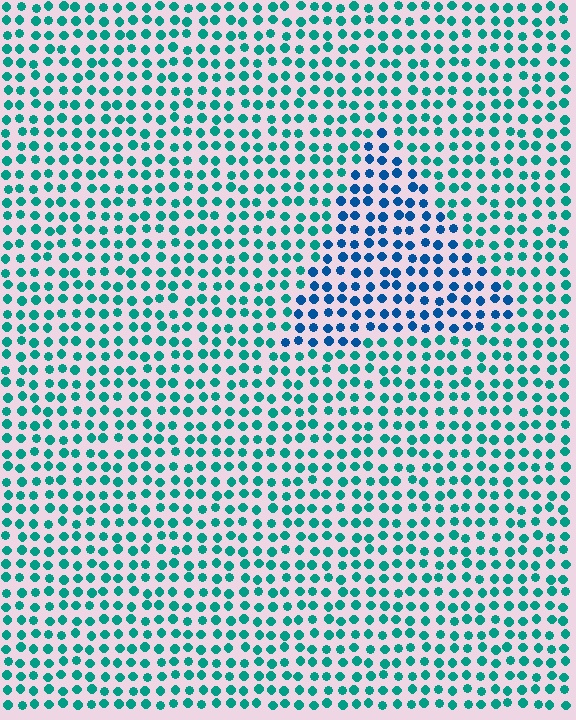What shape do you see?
I see a triangle.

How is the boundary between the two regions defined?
The boundary is defined purely by a slight shift in hue (about 38 degrees). Spacing, size, and orientation are identical on both sides.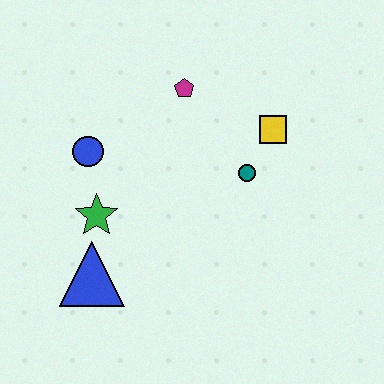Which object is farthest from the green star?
The yellow square is farthest from the green star.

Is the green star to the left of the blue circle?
No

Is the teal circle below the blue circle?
Yes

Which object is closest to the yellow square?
The teal circle is closest to the yellow square.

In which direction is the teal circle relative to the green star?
The teal circle is to the right of the green star.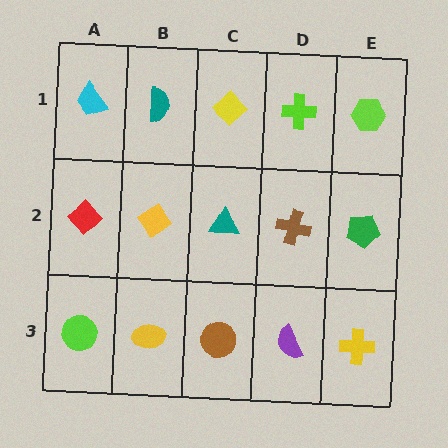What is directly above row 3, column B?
A yellow diamond.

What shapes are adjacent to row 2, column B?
A teal semicircle (row 1, column B), a yellow ellipse (row 3, column B), a red diamond (row 2, column A), a teal triangle (row 2, column C).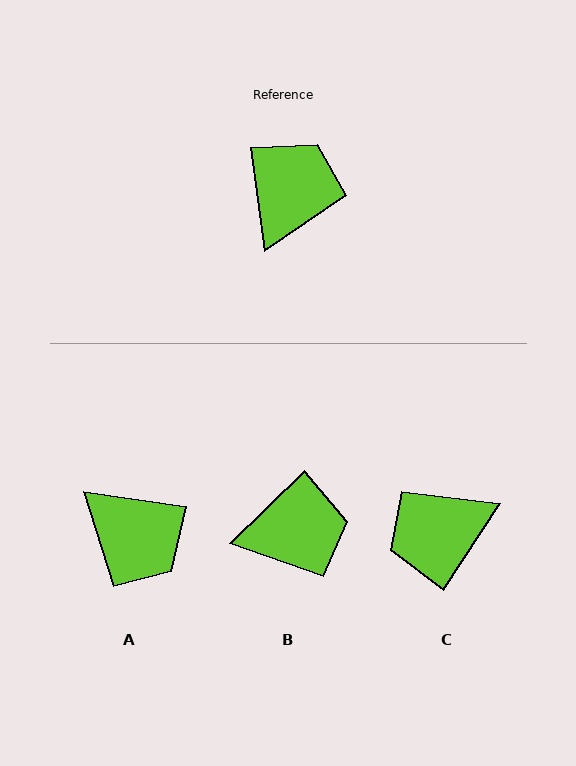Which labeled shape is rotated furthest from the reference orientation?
C, about 139 degrees away.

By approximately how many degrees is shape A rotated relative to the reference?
Approximately 106 degrees clockwise.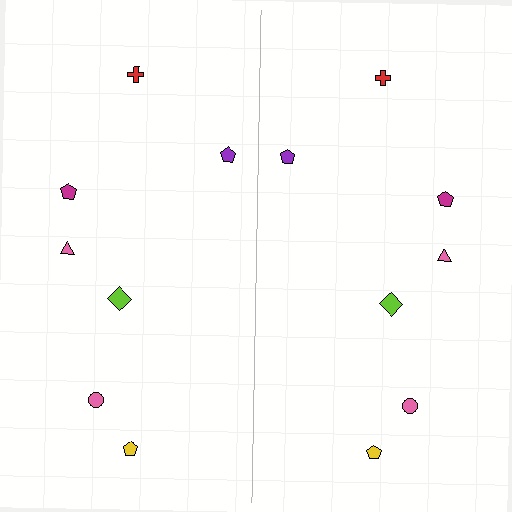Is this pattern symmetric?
Yes, this pattern has bilateral (reflection) symmetry.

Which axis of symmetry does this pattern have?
The pattern has a vertical axis of symmetry running through the center of the image.